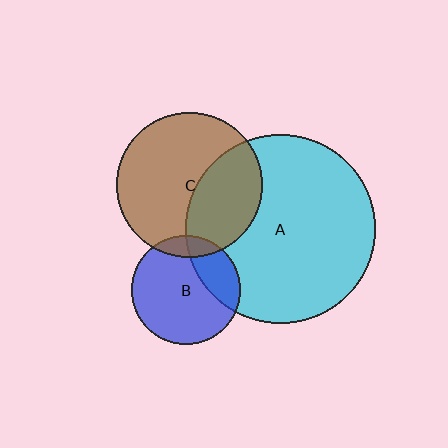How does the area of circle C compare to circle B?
Approximately 1.8 times.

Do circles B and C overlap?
Yes.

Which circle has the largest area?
Circle A (cyan).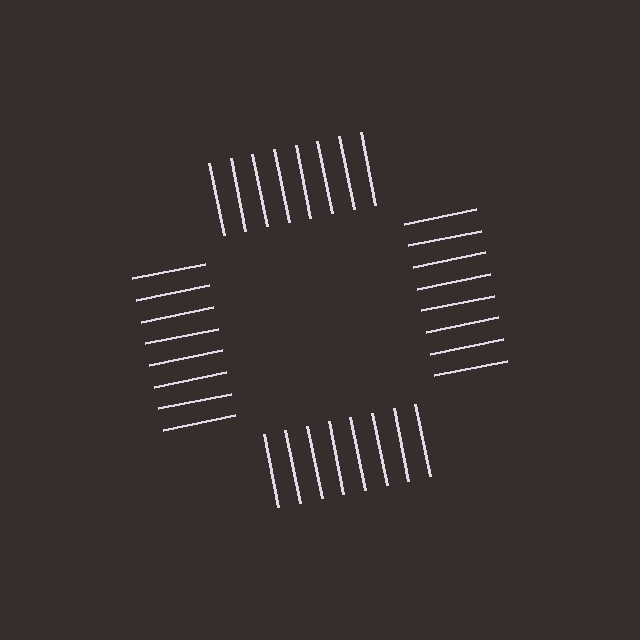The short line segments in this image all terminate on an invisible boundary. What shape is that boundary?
An illusory square — the line segments terminate on its edges but no continuous stroke is drawn.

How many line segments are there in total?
32 — 8 along each of the 4 edges.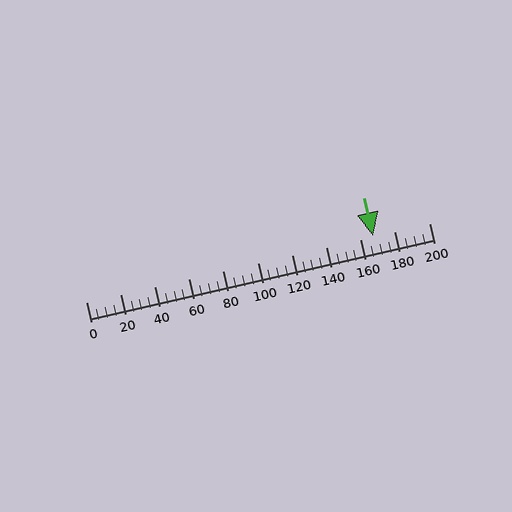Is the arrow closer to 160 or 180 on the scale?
The arrow is closer to 160.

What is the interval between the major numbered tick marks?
The major tick marks are spaced 20 units apart.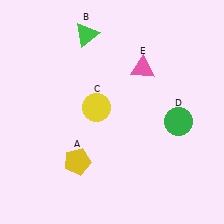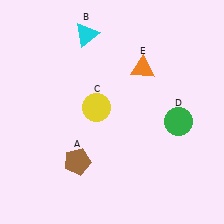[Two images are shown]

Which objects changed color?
A changed from yellow to brown. B changed from green to cyan. E changed from pink to orange.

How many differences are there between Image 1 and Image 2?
There are 3 differences between the two images.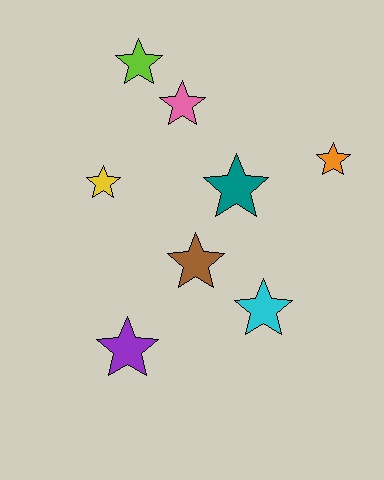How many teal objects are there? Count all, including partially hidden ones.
There is 1 teal object.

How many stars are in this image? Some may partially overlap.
There are 8 stars.